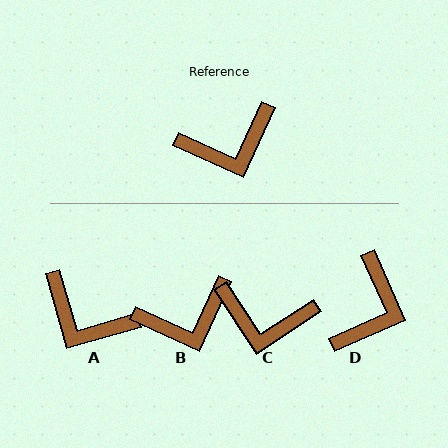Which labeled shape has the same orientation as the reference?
B.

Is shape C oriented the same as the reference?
No, it is off by about 32 degrees.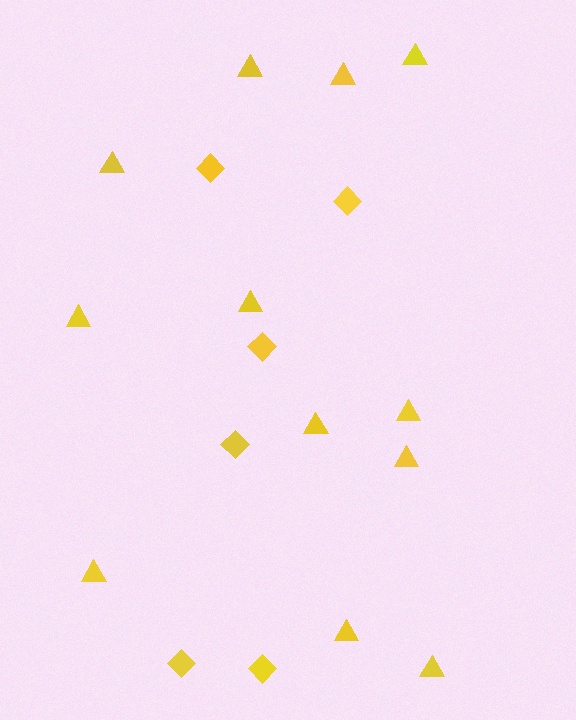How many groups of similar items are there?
There are 2 groups: one group of diamonds (6) and one group of triangles (12).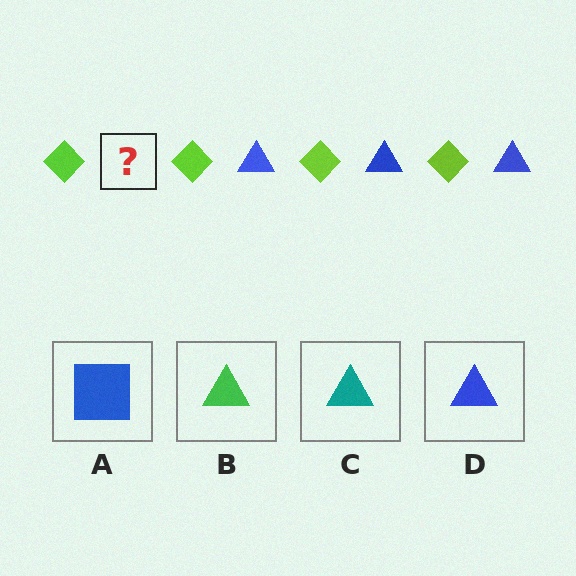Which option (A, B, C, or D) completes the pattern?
D.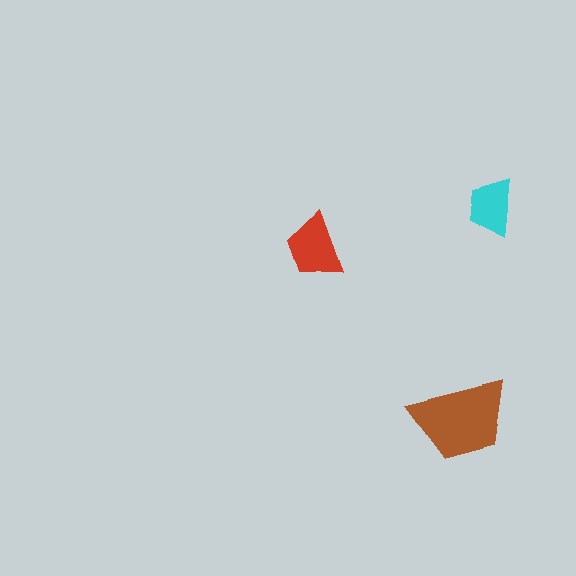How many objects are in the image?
There are 3 objects in the image.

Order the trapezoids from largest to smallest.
the brown one, the red one, the cyan one.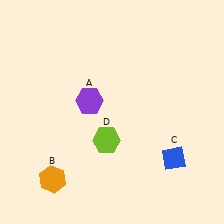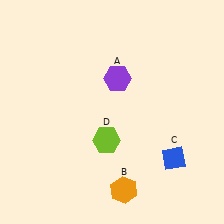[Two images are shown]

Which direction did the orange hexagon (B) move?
The orange hexagon (B) moved right.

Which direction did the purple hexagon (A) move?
The purple hexagon (A) moved right.